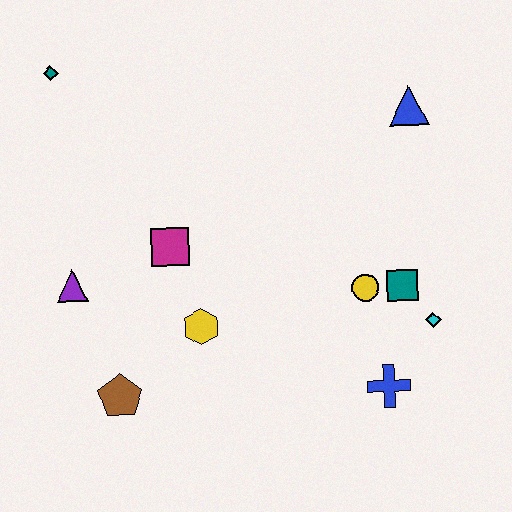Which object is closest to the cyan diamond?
The teal square is closest to the cyan diamond.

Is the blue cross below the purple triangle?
Yes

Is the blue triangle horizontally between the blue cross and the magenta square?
No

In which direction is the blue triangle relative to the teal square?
The blue triangle is above the teal square.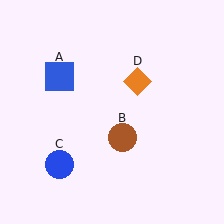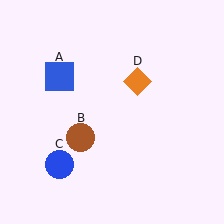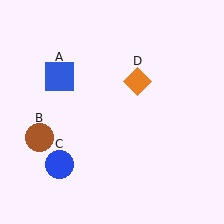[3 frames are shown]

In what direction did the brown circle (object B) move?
The brown circle (object B) moved left.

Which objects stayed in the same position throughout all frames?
Blue square (object A) and blue circle (object C) and orange diamond (object D) remained stationary.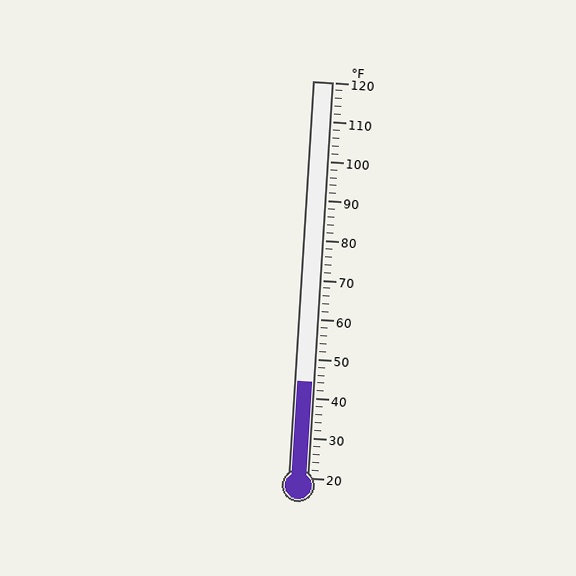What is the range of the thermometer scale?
The thermometer scale ranges from 20°F to 120°F.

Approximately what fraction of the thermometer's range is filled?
The thermometer is filled to approximately 25% of its range.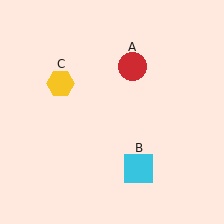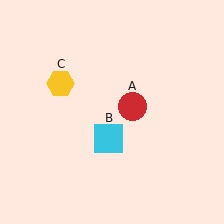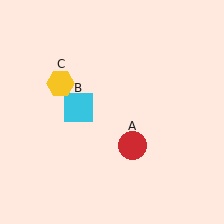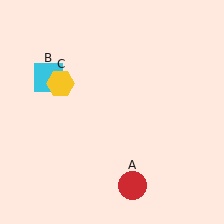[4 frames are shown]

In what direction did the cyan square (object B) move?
The cyan square (object B) moved up and to the left.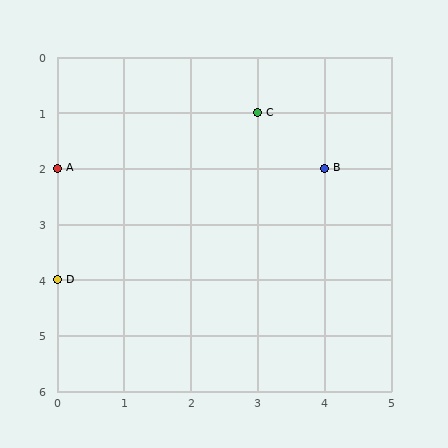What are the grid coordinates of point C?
Point C is at grid coordinates (3, 1).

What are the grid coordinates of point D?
Point D is at grid coordinates (0, 4).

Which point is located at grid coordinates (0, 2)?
Point A is at (0, 2).